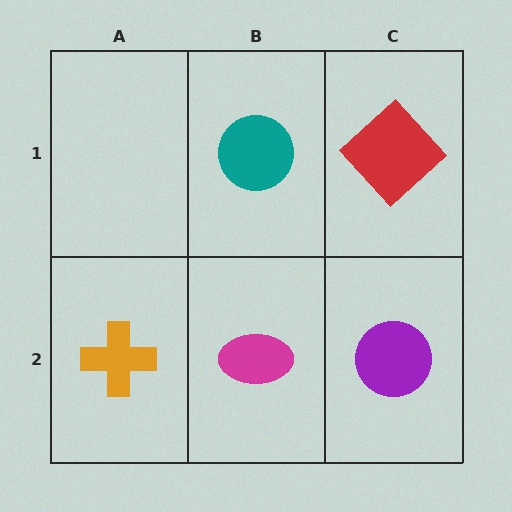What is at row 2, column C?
A purple circle.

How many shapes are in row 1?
2 shapes.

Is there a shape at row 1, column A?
No, that cell is empty.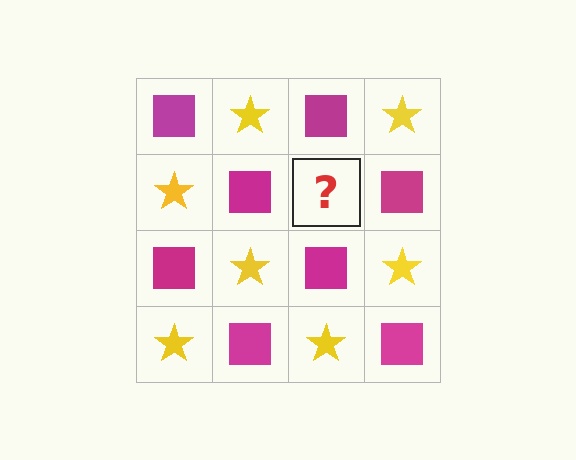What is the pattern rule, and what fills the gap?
The rule is that it alternates magenta square and yellow star in a checkerboard pattern. The gap should be filled with a yellow star.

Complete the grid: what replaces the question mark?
The question mark should be replaced with a yellow star.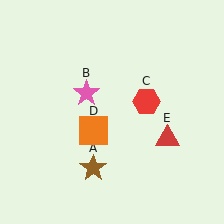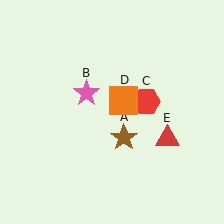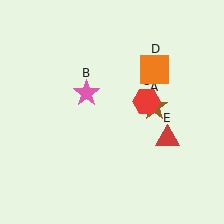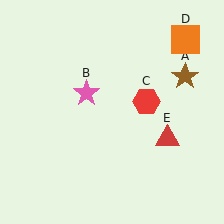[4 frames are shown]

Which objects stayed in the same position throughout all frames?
Pink star (object B) and red hexagon (object C) and red triangle (object E) remained stationary.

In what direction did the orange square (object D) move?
The orange square (object D) moved up and to the right.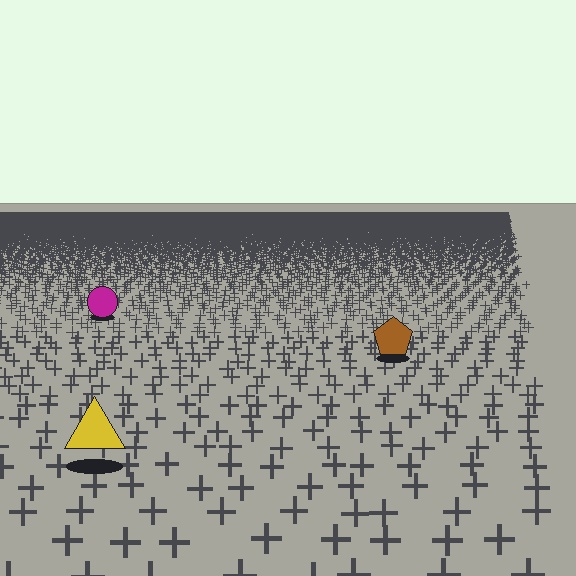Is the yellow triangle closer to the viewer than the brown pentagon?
Yes. The yellow triangle is closer — you can tell from the texture gradient: the ground texture is coarser near it.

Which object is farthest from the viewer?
The magenta circle is farthest from the viewer. It appears smaller and the ground texture around it is denser.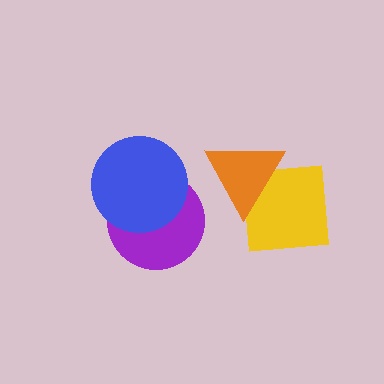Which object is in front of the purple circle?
The blue circle is in front of the purple circle.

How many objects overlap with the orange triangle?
1 object overlaps with the orange triangle.